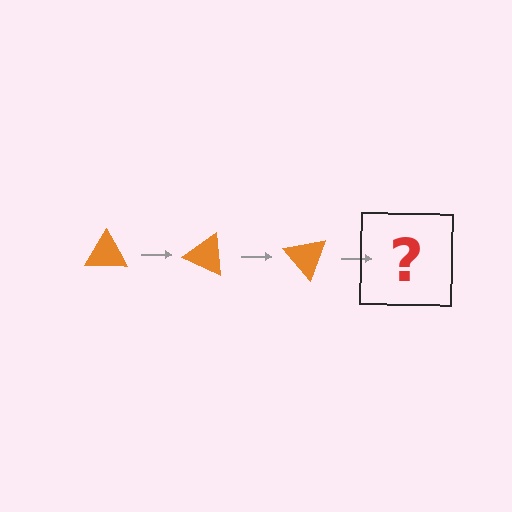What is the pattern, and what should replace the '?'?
The pattern is that the triangle rotates 25 degrees each step. The '?' should be an orange triangle rotated 75 degrees.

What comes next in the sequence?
The next element should be an orange triangle rotated 75 degrees.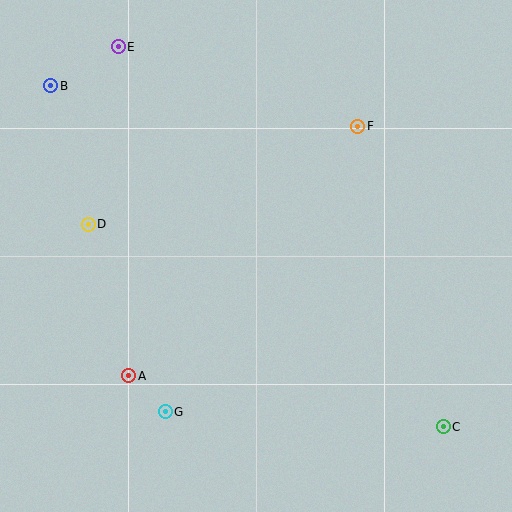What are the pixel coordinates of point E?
Point E is at (118, 47).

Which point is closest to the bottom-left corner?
Point A is closest to the bottom-left corner.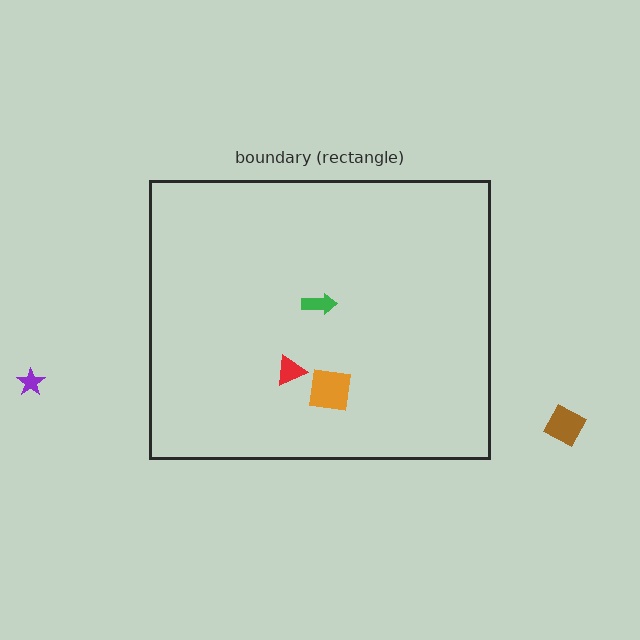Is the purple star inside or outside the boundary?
Outside.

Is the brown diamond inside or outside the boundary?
Outside.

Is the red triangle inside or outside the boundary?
Inside.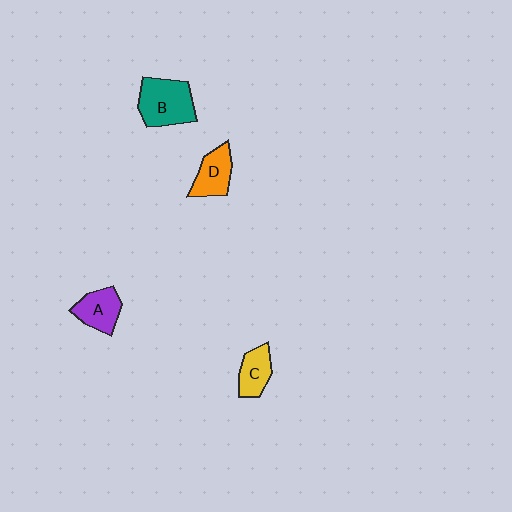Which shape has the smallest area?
Shape C (yellow).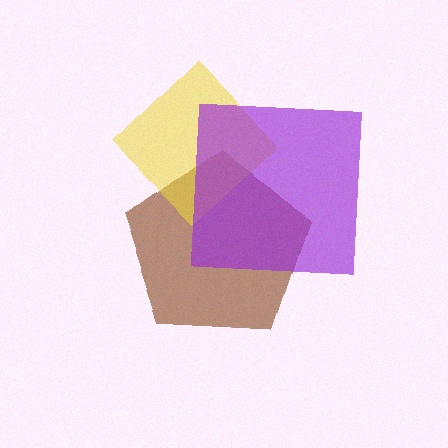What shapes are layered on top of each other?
The layered shapes are: a brown pentagon, a yellow diamond, a purple square.